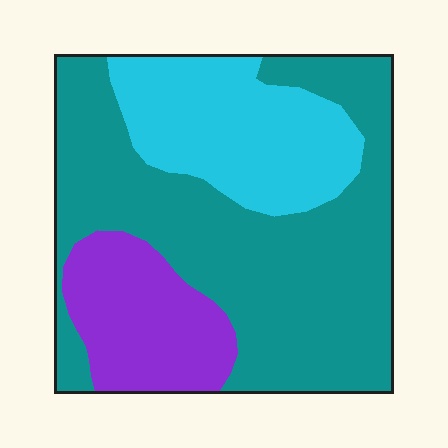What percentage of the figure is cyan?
Cyan covers roughly 25% of the figure.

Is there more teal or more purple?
Teal.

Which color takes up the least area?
Purple, at roughly 20%.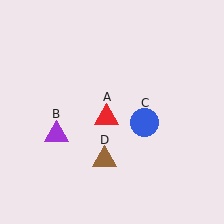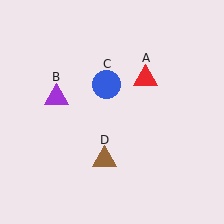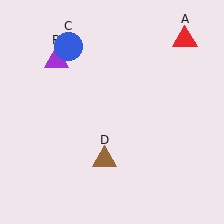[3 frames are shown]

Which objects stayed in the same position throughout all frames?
Brown triangle (object D) remained stationary.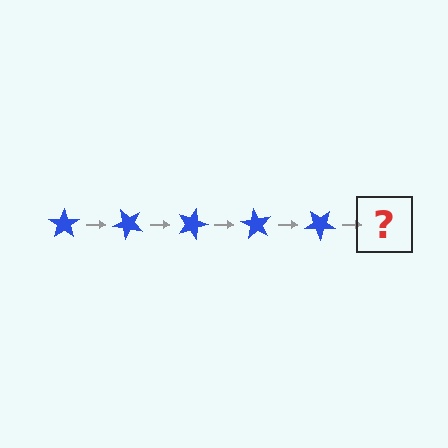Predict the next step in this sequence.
The next step is a blue star rotated 225 degrees.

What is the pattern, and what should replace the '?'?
The pattern is that the star rotates 45 degrees each step. The '?' should be a blue star rotated 225 degrees.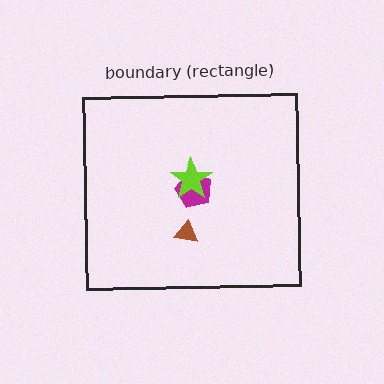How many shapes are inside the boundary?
3 inside, 0 outside.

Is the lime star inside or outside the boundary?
Inside.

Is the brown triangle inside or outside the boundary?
Inside.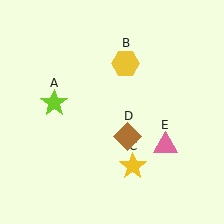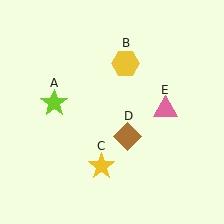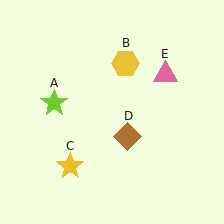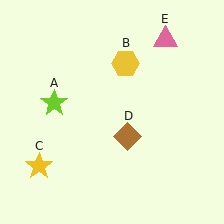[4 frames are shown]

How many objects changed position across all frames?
2 objects changed position: yellow star (object C), pink triangle (object E).